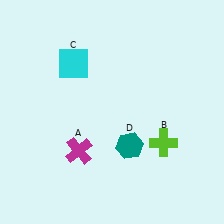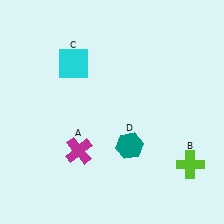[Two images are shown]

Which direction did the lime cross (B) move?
The lime cross (B) moved right.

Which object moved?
The lime cross (B) moved right.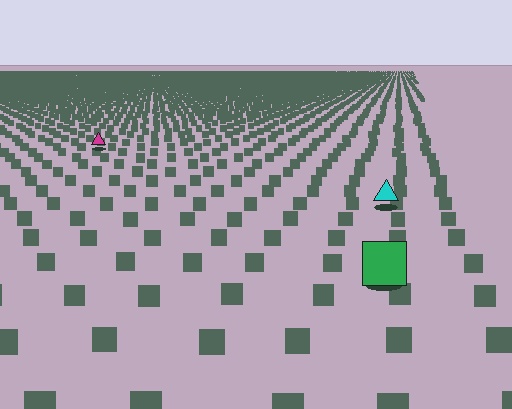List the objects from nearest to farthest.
From nearest to farthest: the green square, the cyan triangle, the magenta triangle.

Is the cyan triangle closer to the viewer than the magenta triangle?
Yes. The cyan triangle is closer — you can tell from the texture gradient: the ground texture is coarser near it.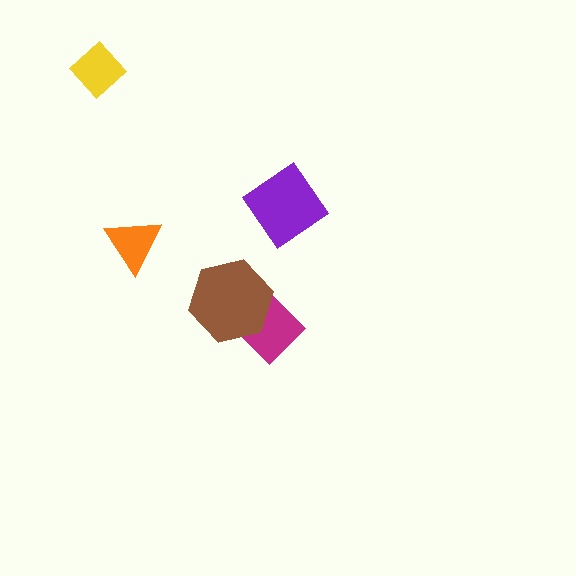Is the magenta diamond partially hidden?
Yes, it is partially covered by another shape.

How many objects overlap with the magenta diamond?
1 object overlaps with the magenta diamond.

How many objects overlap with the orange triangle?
0 objects overlap with the orange triangle.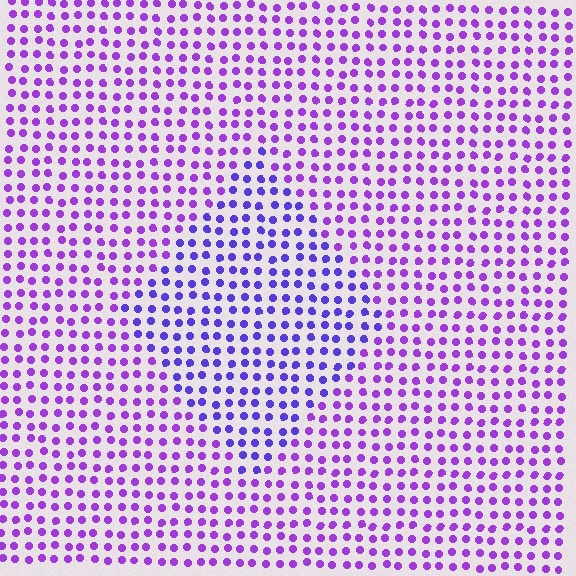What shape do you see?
I see a diamond.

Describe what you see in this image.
The image is filled with small purple elements in a uniform arrangement. A diamond-shaped region is visible where the elements are tinted to a slightly different hue, forming a subtle color boundary.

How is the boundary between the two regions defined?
The boundary is defined purely by a slight shift in hue (about 28 degrees). Spacing, size, and orientation are identical on both sides.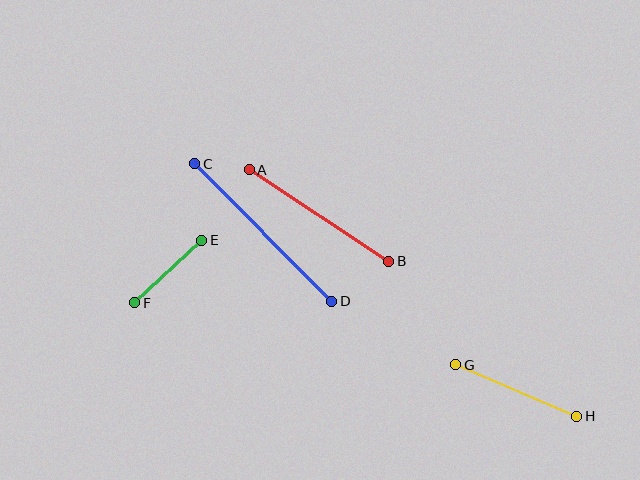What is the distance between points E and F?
The distance is approximately 92 pixels.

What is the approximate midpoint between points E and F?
The midpoint is at approximately (168, 272) pixels.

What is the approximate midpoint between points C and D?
The midpoint is at approximately (263, 233) pixels.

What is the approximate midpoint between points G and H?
The midpoint is at approximately (516, 391) pixels.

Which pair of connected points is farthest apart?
Points C and D are farthest apart.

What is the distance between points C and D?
The distance is approximately 194 pixels.